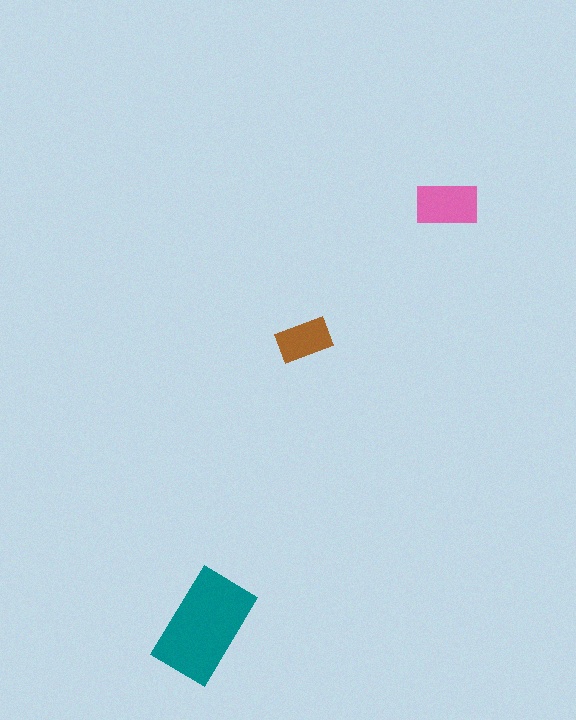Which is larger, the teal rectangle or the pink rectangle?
The teal one.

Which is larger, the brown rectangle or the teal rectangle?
The teal one.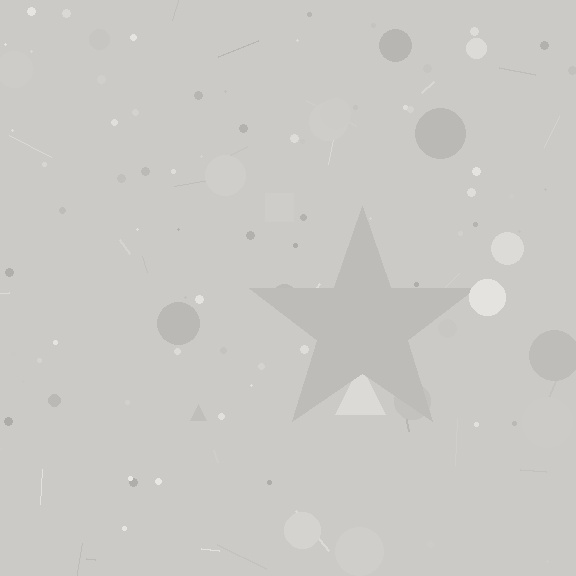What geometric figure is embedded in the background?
A star is embedded in the background.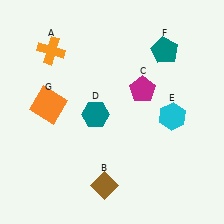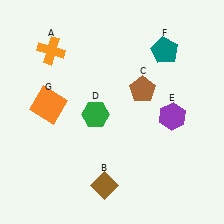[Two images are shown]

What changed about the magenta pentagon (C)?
In Image 1, C is magenta. In Image 2, it changed to brown.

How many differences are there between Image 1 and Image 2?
There are 3 differences between the two images.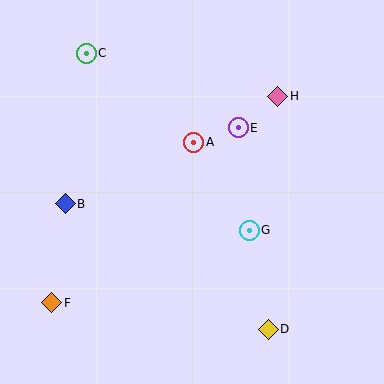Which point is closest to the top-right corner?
Point H is closest to the top-right corner.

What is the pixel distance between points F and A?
The distance between F and A is 214 pixels.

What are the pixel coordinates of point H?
Point H is at (278, 96).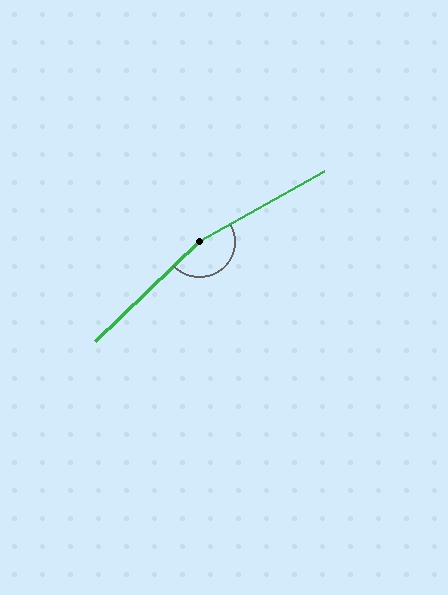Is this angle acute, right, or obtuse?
It is obtuse.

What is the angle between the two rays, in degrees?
Approximately 165 degrees.